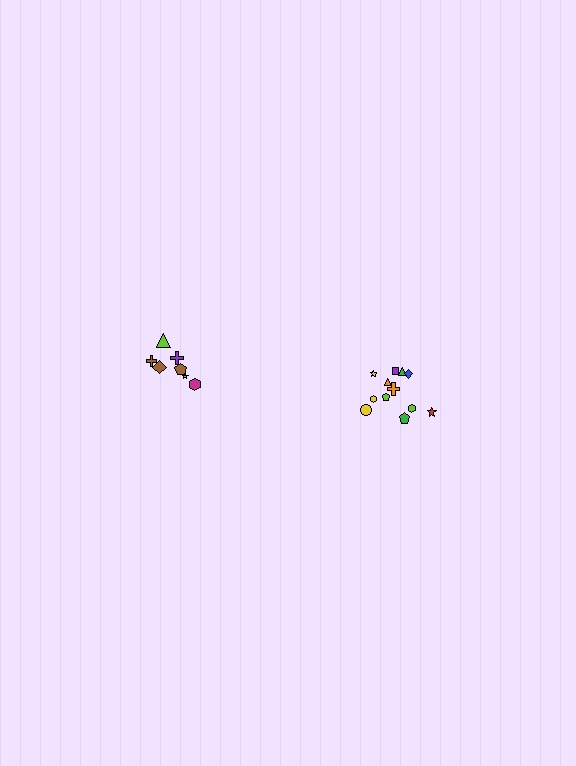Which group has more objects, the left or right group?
The right group.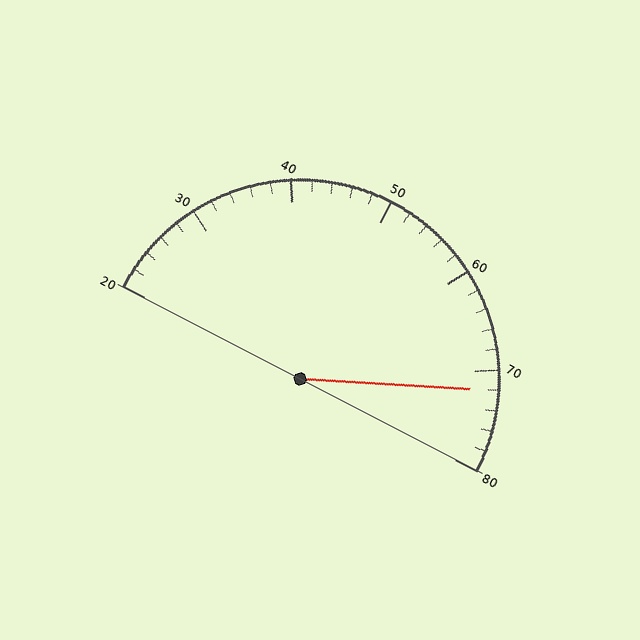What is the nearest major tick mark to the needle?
The nearest major tick mark is 70.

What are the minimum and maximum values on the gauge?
The gauge ranges from 20 to 80.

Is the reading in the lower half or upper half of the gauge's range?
The reading is in the upper half of the range (20 to 80).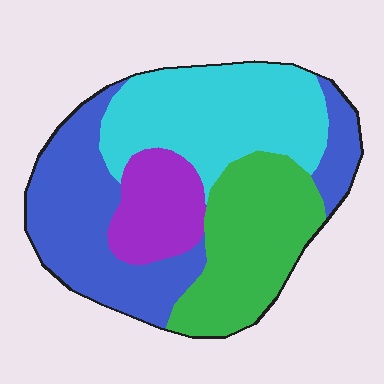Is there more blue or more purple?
Blue.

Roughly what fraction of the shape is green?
Green takes up about one quarter (1/4) of the shape.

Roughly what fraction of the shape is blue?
Blue covers about 30% of the shape.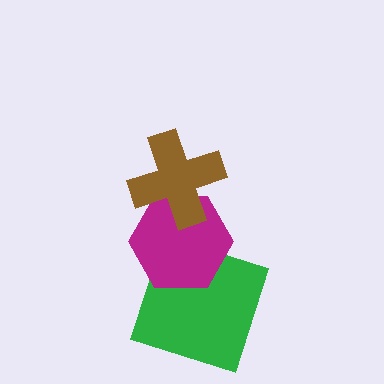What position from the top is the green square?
The green square is 3rd from the top.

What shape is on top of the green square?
The magenta hexagon is on top of the green square.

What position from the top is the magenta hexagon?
The magenta hexagon is 2nd from the top.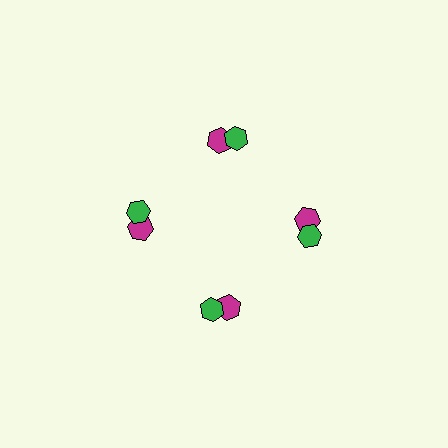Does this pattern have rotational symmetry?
Yes, this pattern has 4-fold rotational symmetry. It looks the same after rotating 90 degrees around the center.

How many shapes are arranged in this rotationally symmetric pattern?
There are 8 shapes, arranged in 4 groups of 2.